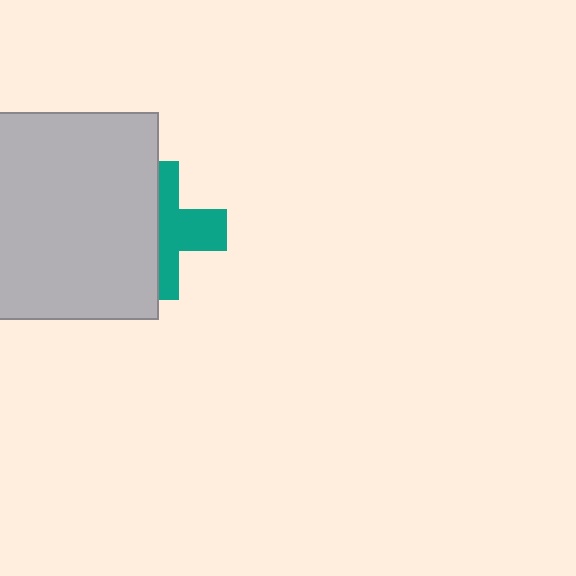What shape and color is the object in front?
The object in front is a light gray square.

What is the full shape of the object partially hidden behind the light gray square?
The partially hidden object is a teal cross.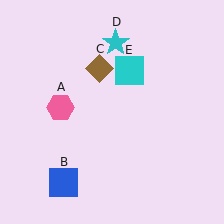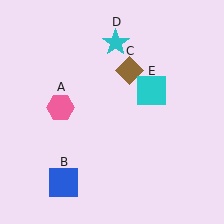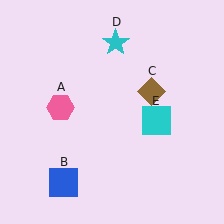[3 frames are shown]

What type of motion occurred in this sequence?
The brown diamond (object C), cyan square (object E) rotated clockwise around the center of the scene.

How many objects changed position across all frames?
2 objects changed position: brown diamond (object C), cyan square (object E).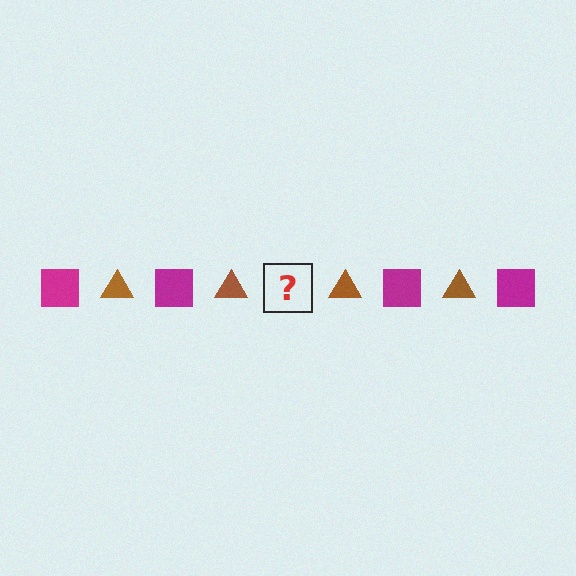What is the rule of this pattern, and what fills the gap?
The rule is that the pattern alternates between magenta square and brown triangle. The gap should be filled with a magenta square.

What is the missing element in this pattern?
The missing element is a magenta square.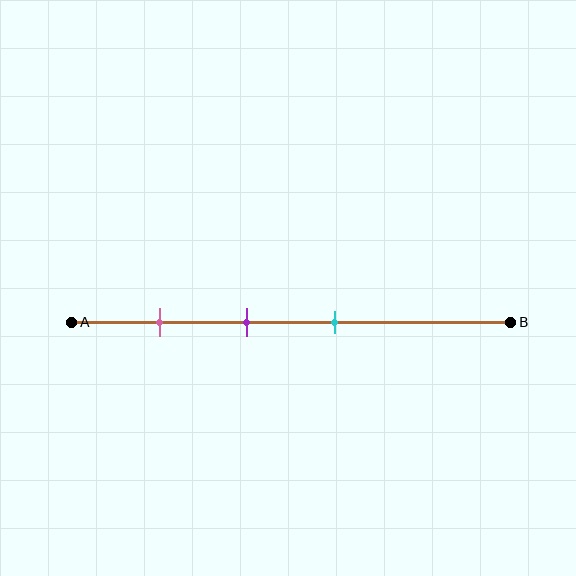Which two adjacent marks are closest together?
The purple and cyan marks are the closest adjacent pair.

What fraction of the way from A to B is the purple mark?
The purple mark is approximately 40% (0.4) of the way from A to B.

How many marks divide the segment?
There are 3 marks dividing the segment.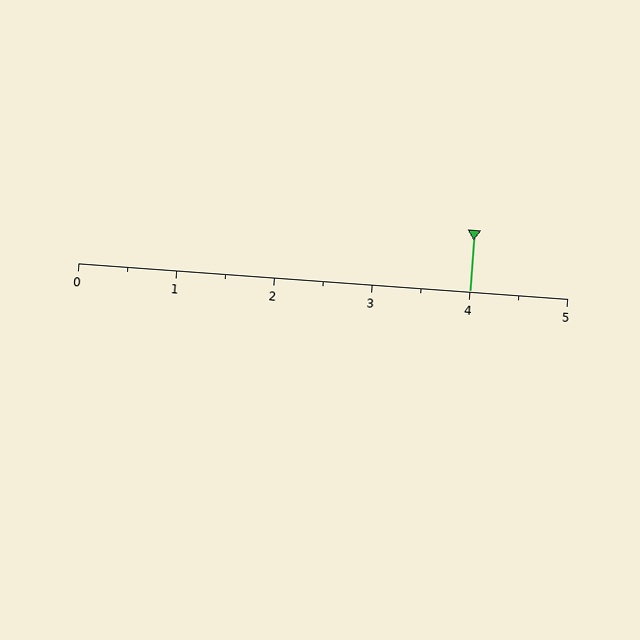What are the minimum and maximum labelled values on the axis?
The axis runs from 0 to 5.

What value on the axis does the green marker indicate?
The marker indicates approximately 4.